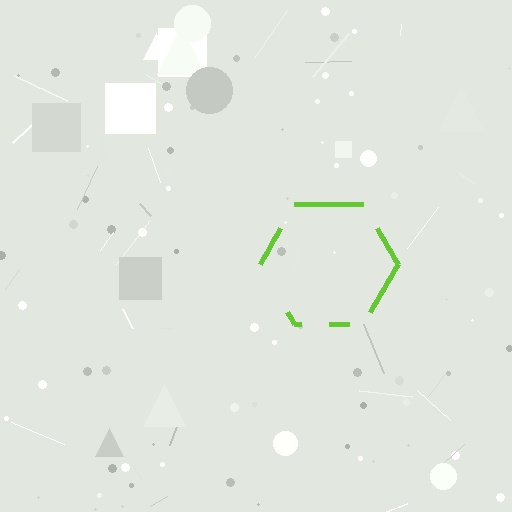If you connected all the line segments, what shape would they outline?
They would outline a hexagon.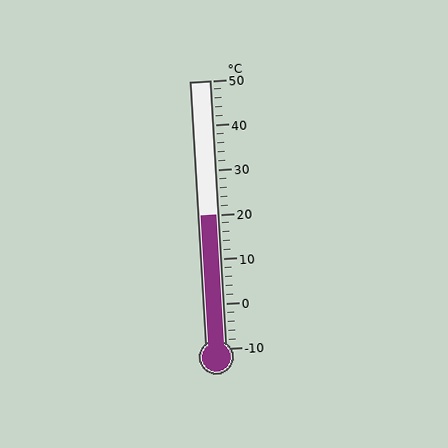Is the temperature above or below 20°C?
The temperature is at 20°C.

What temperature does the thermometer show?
The thermometer shows approximately 20°C.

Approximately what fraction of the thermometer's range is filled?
The thermometer is filled to approximately 50% of its range.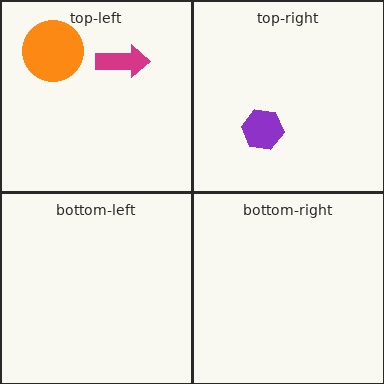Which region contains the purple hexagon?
The top-right region.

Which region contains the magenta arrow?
The top-left region.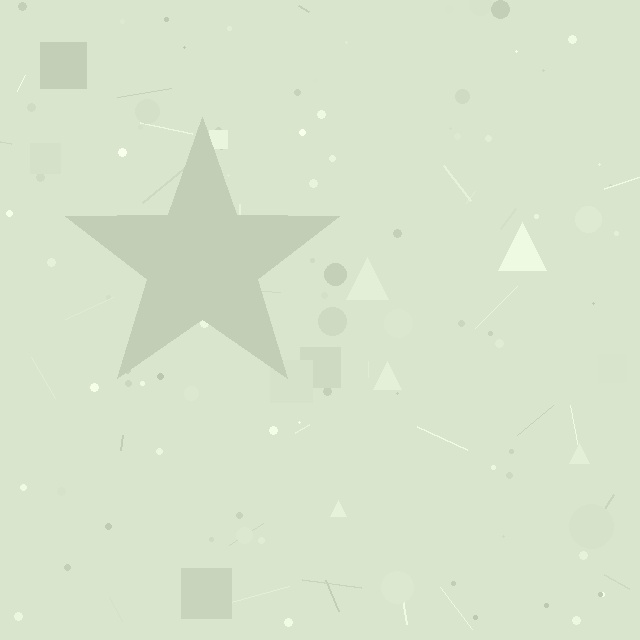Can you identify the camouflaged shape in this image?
The camouflaged shape is a star.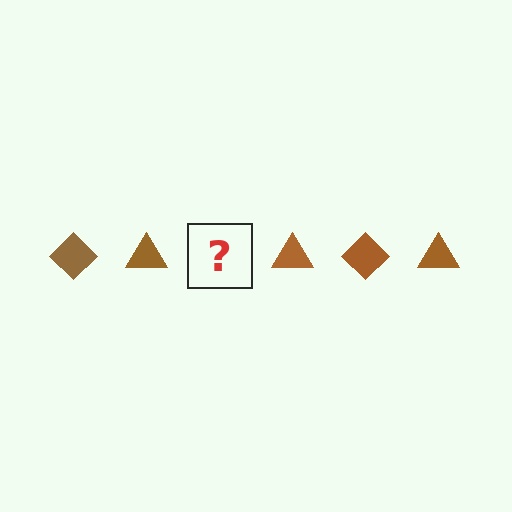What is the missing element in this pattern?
The missing element is a brown diamond.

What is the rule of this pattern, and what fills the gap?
The rule is that the pattern cycles through diamond, triangle shapes in brown. The gap should be filled with a brown diamond.